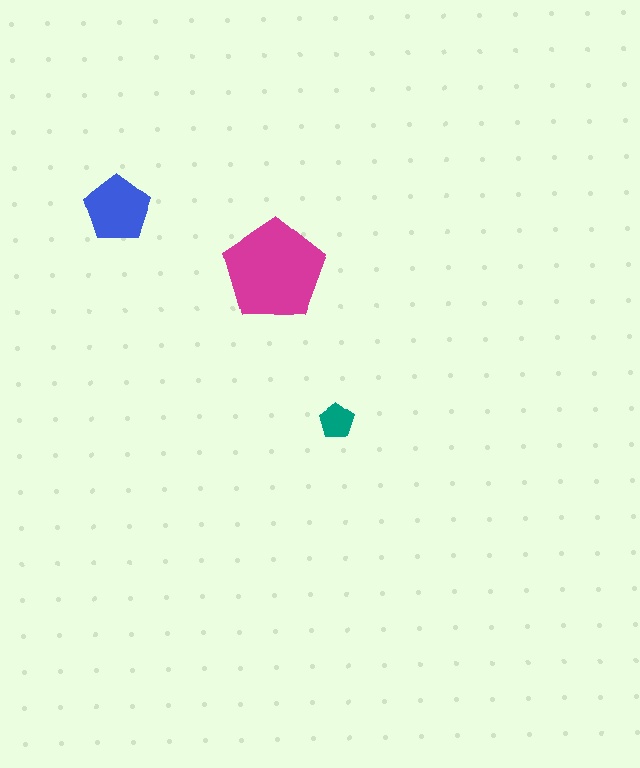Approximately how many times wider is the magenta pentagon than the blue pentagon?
About 1.5 times wider.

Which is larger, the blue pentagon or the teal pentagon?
The blue one.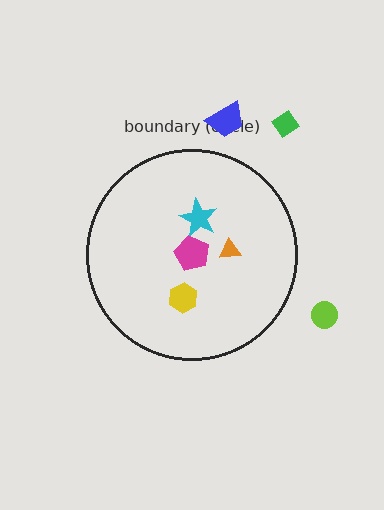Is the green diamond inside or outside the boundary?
Outside.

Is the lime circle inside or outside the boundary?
Outside.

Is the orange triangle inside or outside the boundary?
Inside.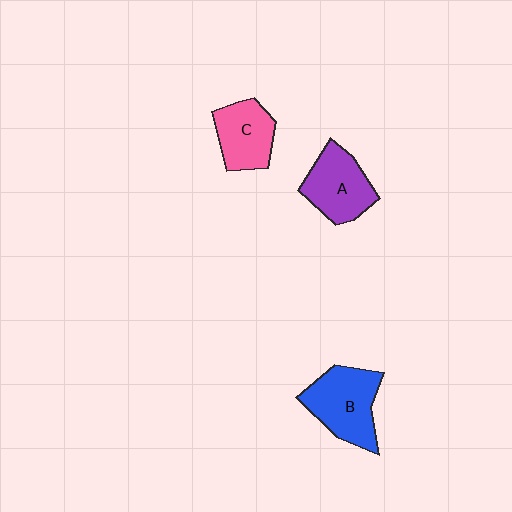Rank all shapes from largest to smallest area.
From largest to smallest: B (blue), A (purple), C (pink).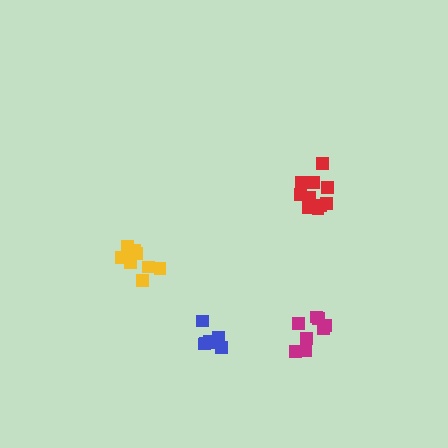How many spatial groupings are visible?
There are 4 spatial groupings.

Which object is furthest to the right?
The red cluster is rightmost.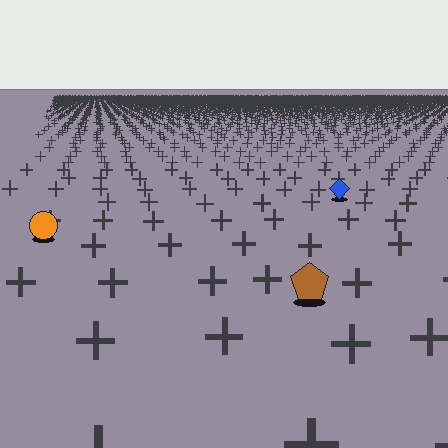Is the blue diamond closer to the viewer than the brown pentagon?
No. The brown pentagon is closer — you can tell from the texture gradient: the ground texture is coarser near it.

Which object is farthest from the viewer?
The blue diamond is farthest from the viewer. It appears smaller and the ground texture around it is denser.